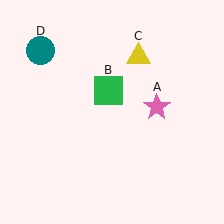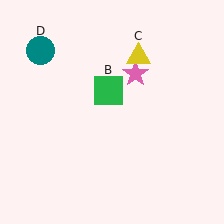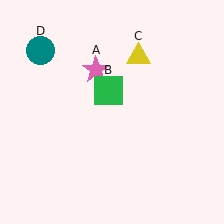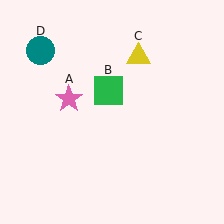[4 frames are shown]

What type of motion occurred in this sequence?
The pink star (object A) rotated counterclockwise around the center of the scene.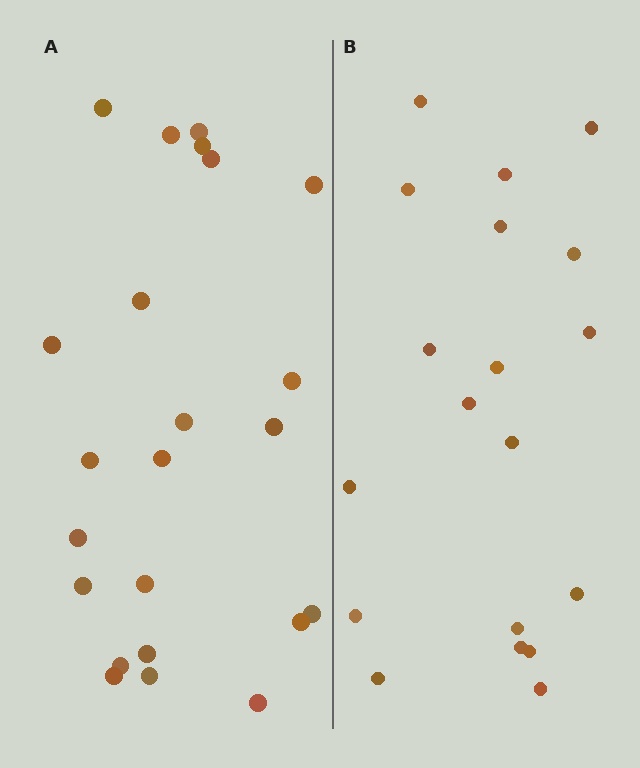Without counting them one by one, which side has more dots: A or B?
Region A (the left region) has more dots.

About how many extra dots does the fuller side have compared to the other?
Region A has about 4 more dots than region B.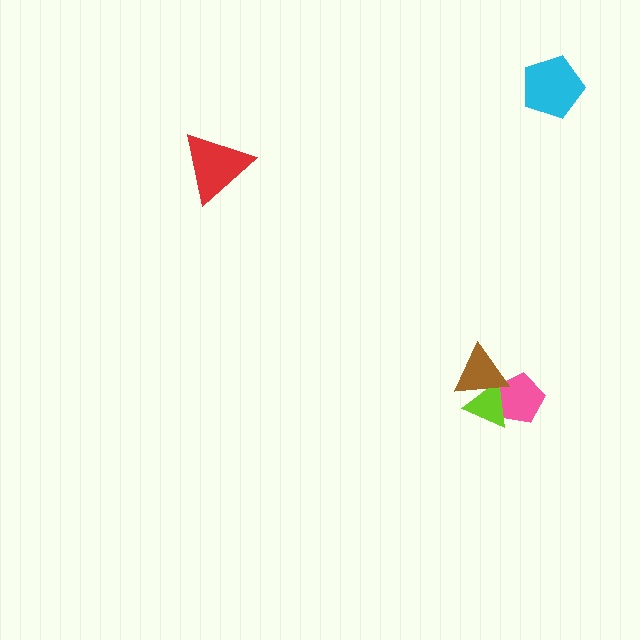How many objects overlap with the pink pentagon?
2 objects overlap with the pink pentagon.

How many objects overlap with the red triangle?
0 objects overlap with the red triangle.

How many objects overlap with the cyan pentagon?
0 objects overlap with the cyan pentagon.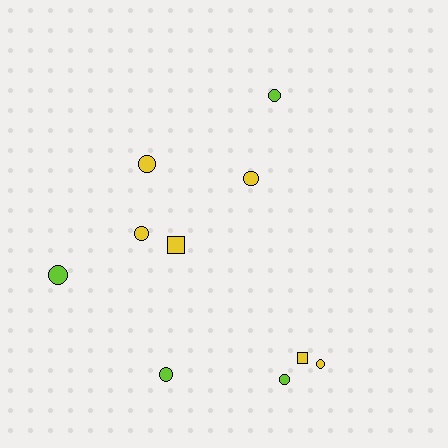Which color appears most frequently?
Yellow, with 6 objects.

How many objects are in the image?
There are 10 objects.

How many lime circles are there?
There are 4 lime circles.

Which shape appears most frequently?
Circle, with 8 objects.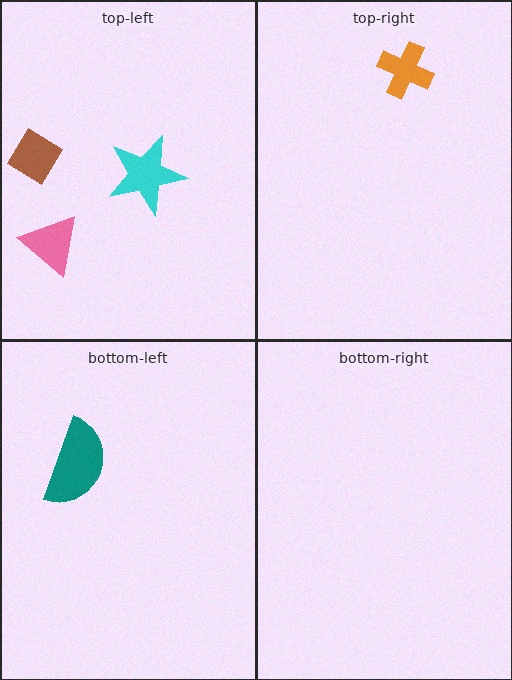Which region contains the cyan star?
The top-left region.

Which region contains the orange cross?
The top-right region.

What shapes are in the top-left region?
The brown diamond, the cyan star, the pink triangle.